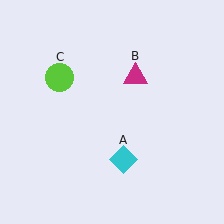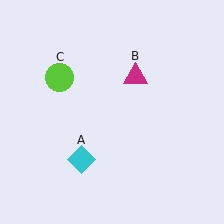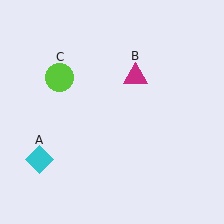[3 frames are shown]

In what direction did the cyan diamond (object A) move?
The cyan diamond (object A) moved left.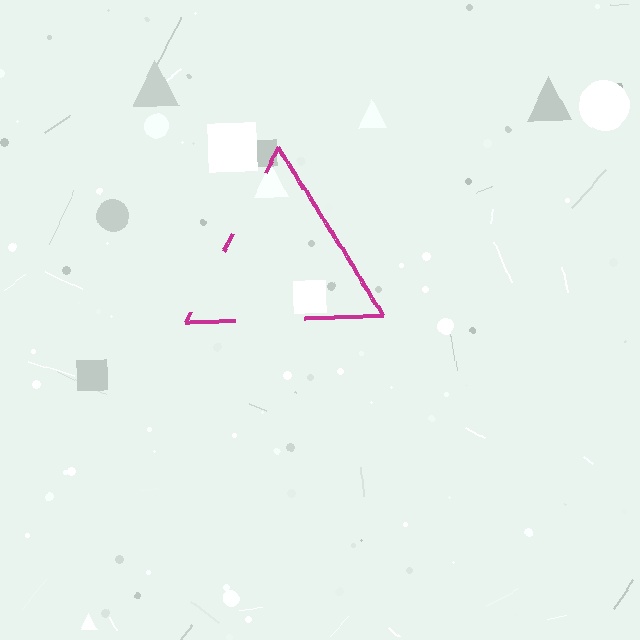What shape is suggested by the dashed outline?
The dashed outline suggests a triangle.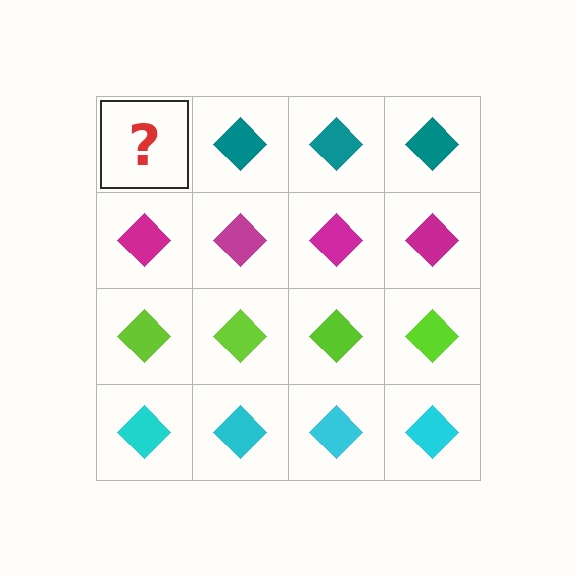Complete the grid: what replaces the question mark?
The question mark should be replaced with a teal diamond.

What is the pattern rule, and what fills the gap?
The rule is that each row has a consistent color. The gap should be filled with a teal diamond.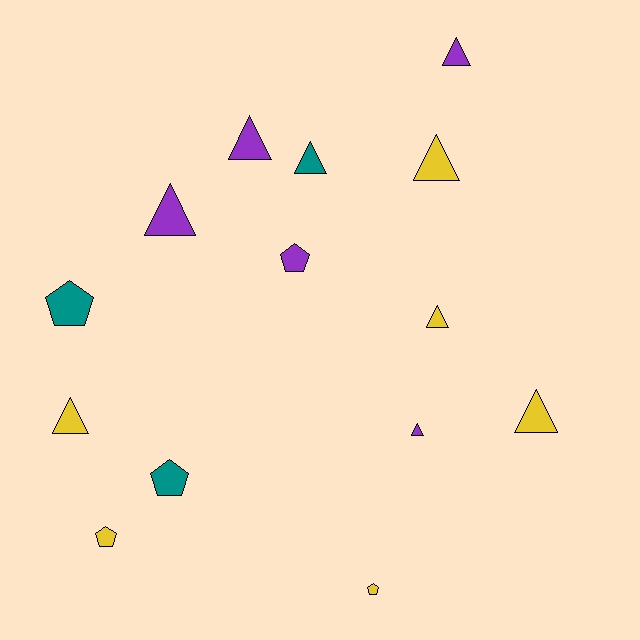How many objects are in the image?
There are 14 objects.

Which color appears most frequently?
Yellow, with 6 objects.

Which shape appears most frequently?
Triangle, with 9 objects.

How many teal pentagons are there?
There are 2 teal pentagons.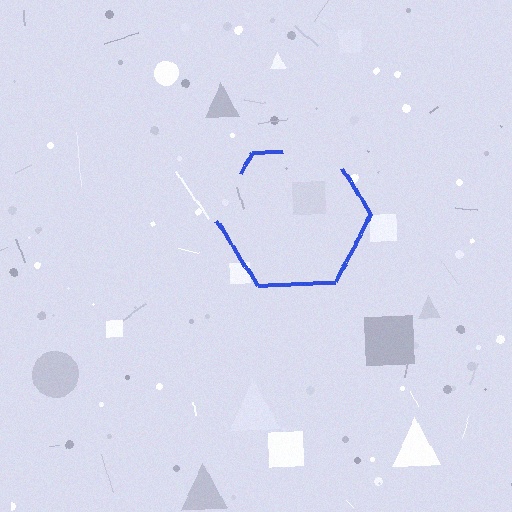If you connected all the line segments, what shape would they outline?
They would outline a hexagon.